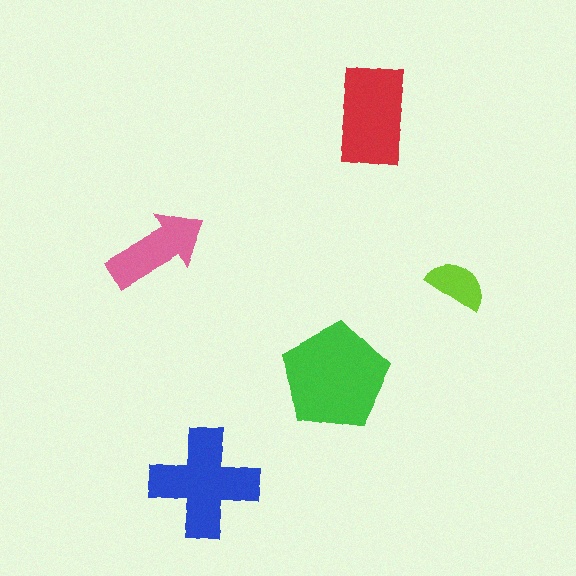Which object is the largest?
The green pentagon.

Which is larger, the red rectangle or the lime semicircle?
The red rectangle.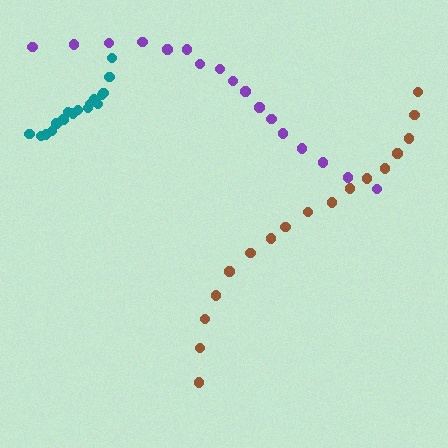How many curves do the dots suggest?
There are 3 distinct paths.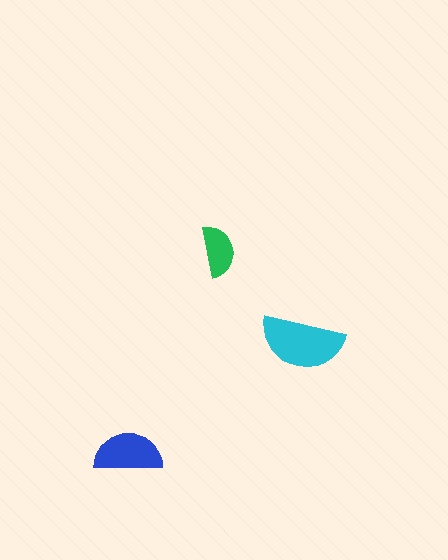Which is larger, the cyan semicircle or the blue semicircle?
The cyan one.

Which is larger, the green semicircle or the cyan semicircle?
The cyan one.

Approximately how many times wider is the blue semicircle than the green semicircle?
About 1.5 times wider.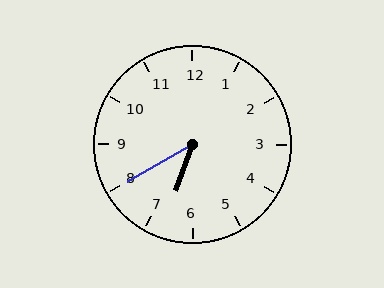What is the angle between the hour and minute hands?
Approximately 40 degrees.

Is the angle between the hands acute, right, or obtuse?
It is acute.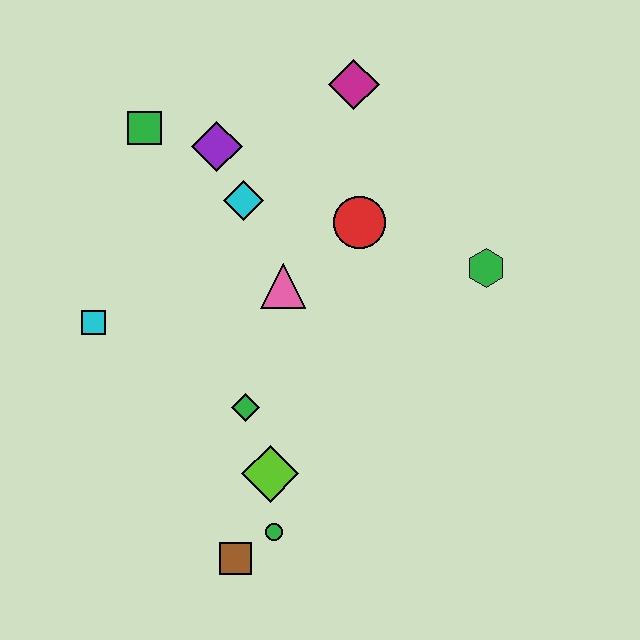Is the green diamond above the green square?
No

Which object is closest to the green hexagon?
The red circle is closest to the green hexagon.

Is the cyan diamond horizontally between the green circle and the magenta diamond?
No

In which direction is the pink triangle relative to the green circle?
The pink triangle is above the green circle.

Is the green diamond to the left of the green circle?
Yes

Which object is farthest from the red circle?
The brown square is farthest from the red circle.